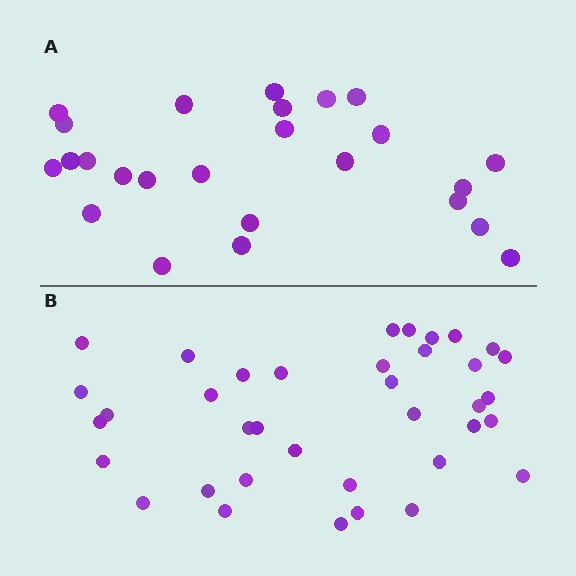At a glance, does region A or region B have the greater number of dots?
Region B (the bottom region) has more dots.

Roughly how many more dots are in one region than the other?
Region B has roughly 12 or so more dots than region A.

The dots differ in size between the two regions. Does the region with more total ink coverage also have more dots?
No. Region A has more total ink coverage because its dots are larger, but region B actually contains more individual dots. Total area can be misleading — the number of items is what matters here.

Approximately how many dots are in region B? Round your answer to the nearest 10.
About 40 dots. (The exact count is 37, which rounds to 40.)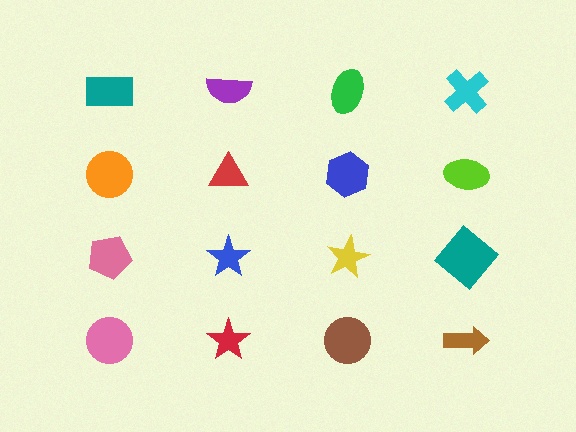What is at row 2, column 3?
A blue hexagon.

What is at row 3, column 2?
A blue star.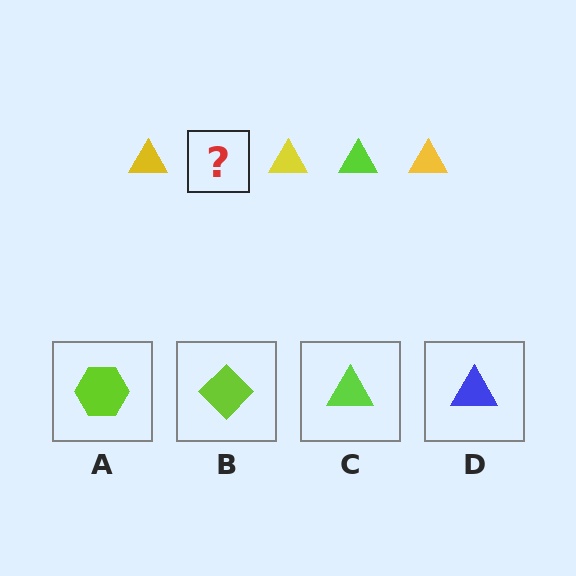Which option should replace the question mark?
Option C.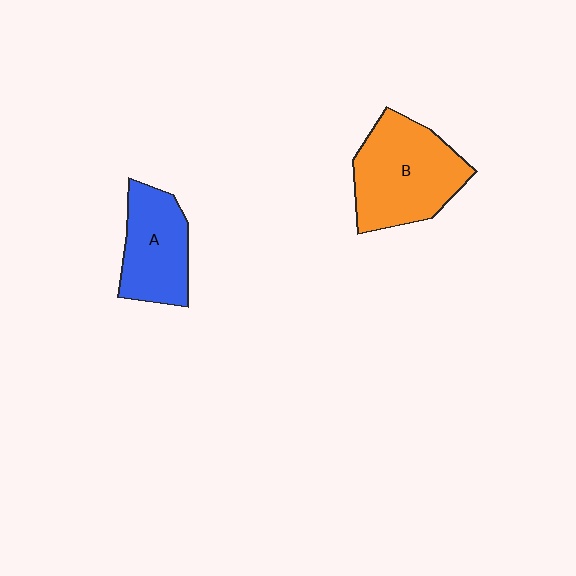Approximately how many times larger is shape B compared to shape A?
Approximately 1.4 times.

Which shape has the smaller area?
Shape A (blue).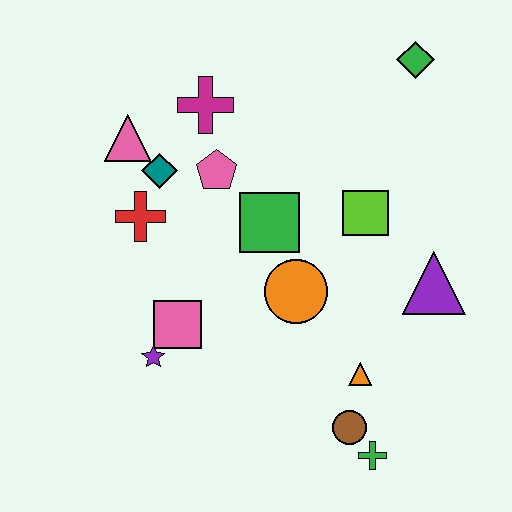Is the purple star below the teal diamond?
Yes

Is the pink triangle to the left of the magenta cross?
Yes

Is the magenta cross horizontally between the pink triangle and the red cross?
No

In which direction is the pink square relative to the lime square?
The pink square is to the left of the lime square.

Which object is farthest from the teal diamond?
The green cross is farthest from the teal diamond.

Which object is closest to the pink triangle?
The teal diamond is closest to the pink triangle.